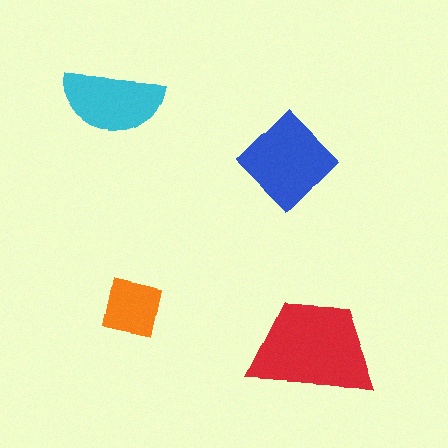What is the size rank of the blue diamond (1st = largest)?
2nd.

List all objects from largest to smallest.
The red trapezoid, the blue diamond, the cyan semicircle, the orange square.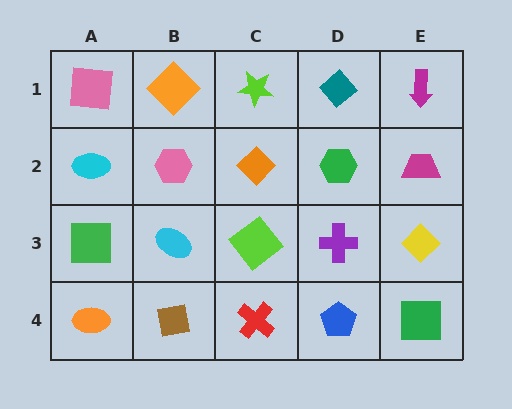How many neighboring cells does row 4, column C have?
3.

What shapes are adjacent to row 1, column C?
An orange diamond (row 2, column C), an orange diamond (row 1, column B), a teal diamond (row 1, column D).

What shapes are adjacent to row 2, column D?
A teal diamond (row 1, column D), a purple cross (row 3, column D), an orange diamond (row 2, column C), a magenta trapezoid (row 2, column E).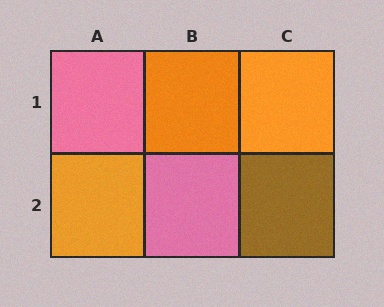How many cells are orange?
3 cells are orange.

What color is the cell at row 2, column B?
Pink.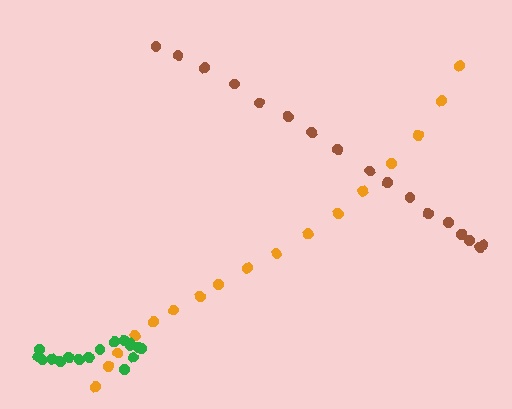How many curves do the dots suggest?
There are 3 distinct paths.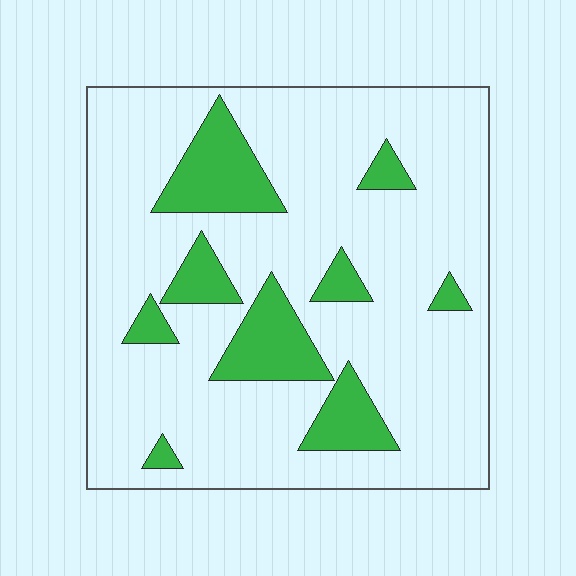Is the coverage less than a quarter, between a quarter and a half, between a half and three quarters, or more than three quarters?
Less than a quarter.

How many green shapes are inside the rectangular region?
9.